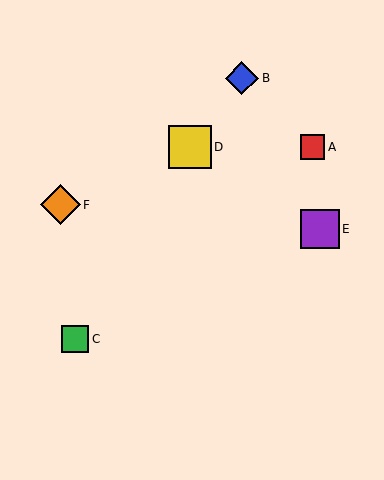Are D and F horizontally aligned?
No, D is at y≈147 and F is at y≈205.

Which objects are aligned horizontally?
Objects A, D are aligned horizontally.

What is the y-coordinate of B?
Object B is at y≈78.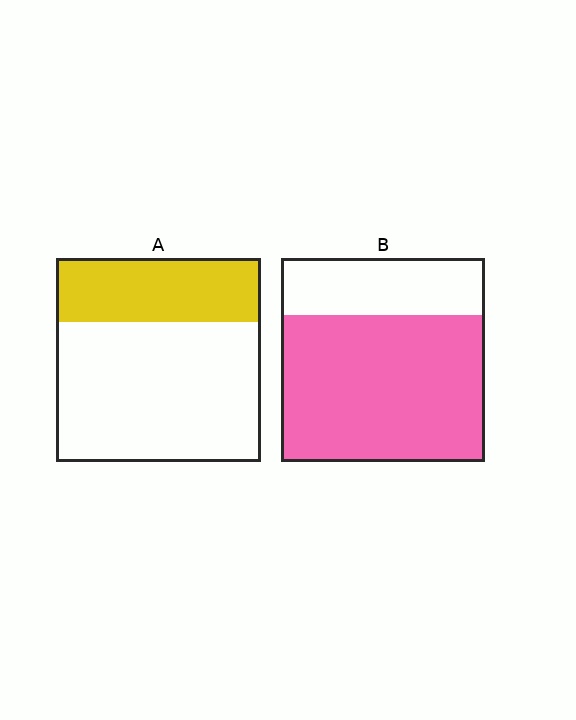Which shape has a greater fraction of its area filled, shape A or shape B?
Shape B.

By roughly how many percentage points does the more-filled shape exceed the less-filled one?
By roughly 40 percentage points (B over A).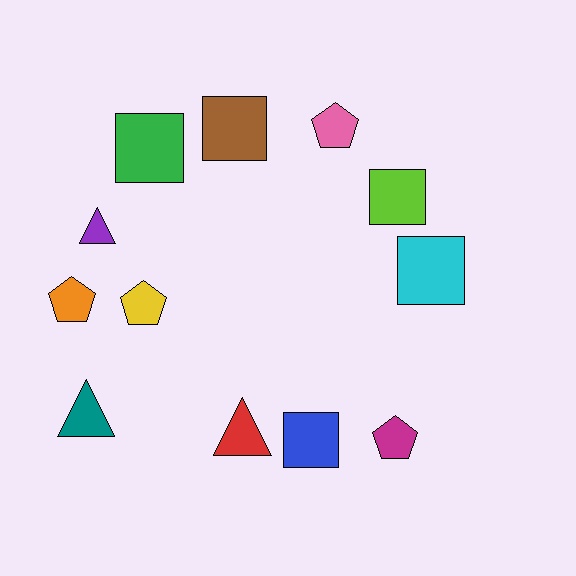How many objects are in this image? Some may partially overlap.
There are 12 objects.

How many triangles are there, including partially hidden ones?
There are 3 triangles.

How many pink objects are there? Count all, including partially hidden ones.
There is 1 pink object.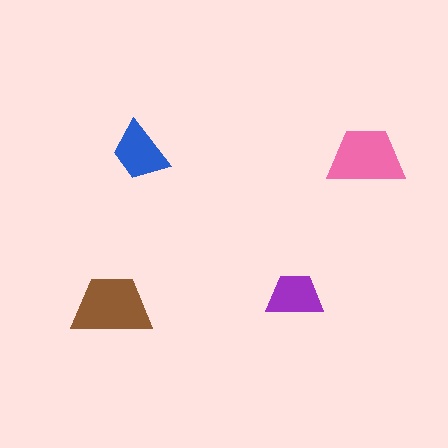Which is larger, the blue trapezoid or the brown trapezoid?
The brown one.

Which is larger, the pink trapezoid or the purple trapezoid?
The pink one.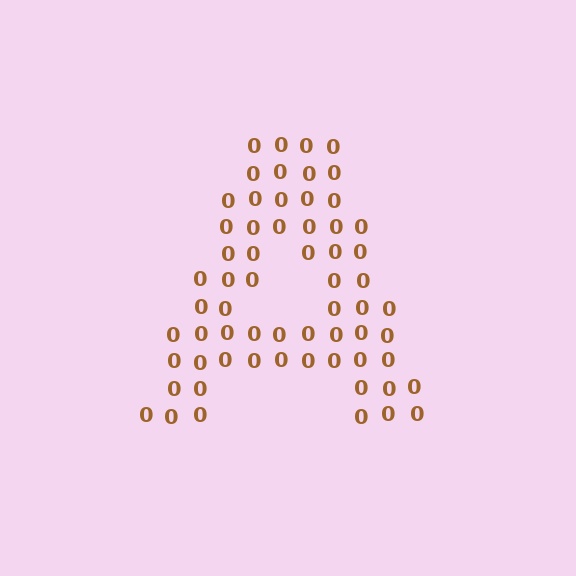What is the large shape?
The large shape is the letter A.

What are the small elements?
The small elements are digit 0's.